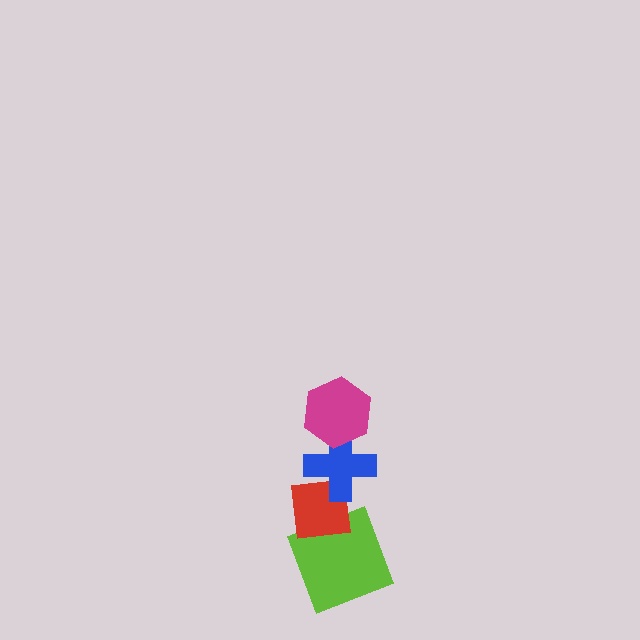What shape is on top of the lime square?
The red square is on top of the lime square.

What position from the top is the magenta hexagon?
The magenta hexagon is 1st from the top.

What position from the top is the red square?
The red square is 3rd from the top.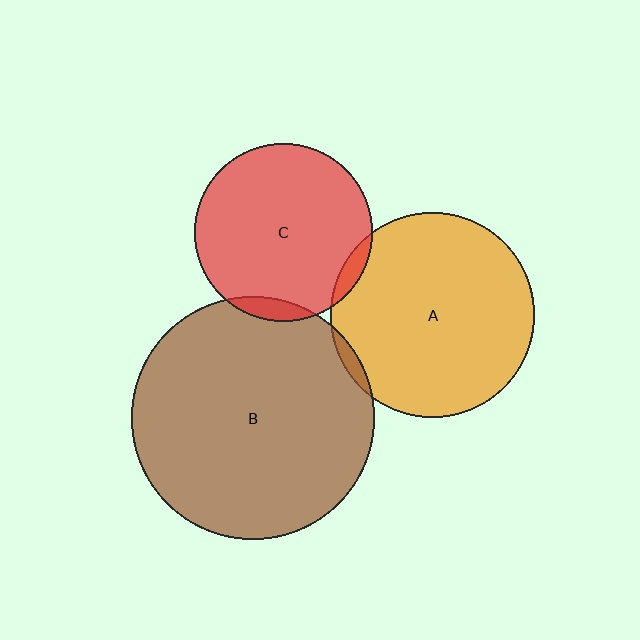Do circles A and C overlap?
Yes.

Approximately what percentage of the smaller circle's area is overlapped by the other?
Approximately 5%.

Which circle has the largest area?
Circle B (brown).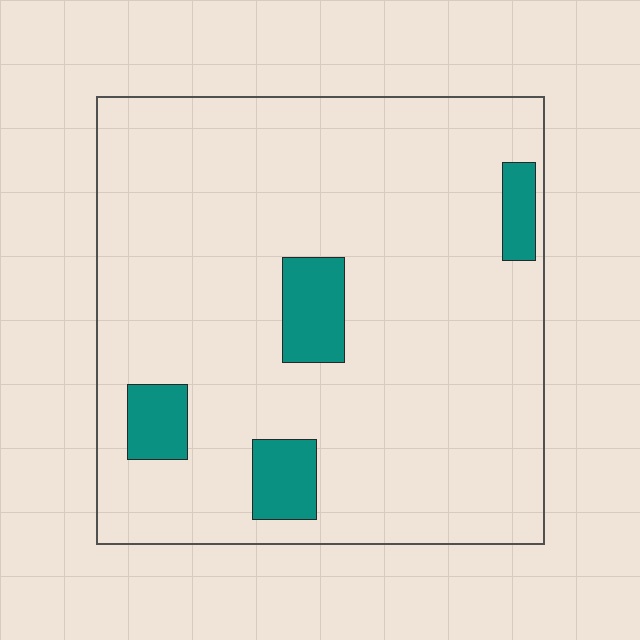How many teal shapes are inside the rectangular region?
4.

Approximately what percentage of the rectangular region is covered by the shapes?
Approximately 10%.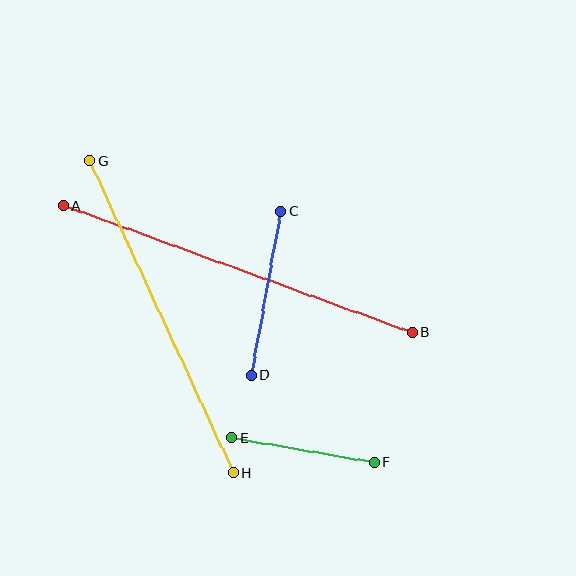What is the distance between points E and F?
The distance is approximately 144 pixels.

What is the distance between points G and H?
The distance is approximately 344 pixels.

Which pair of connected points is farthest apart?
Points A and B are farthest apart.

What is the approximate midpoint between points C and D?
The midpoint is at approximately (266, 293) pixels.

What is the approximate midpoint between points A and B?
The midpoint is at approximately (238, 269) pixels.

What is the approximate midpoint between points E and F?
The midpoint is at approximately (303, 450) pixels.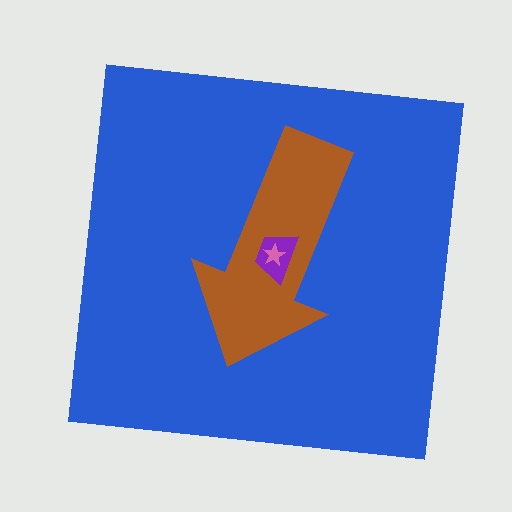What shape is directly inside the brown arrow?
The purple trapezoid.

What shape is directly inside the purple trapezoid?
The pink star.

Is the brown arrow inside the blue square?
Yes.